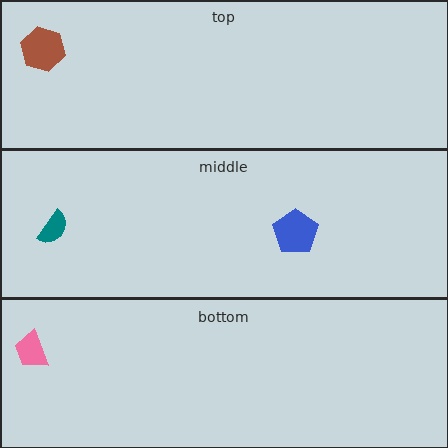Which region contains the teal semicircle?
The middle region.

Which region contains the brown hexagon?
The top region.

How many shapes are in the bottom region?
1.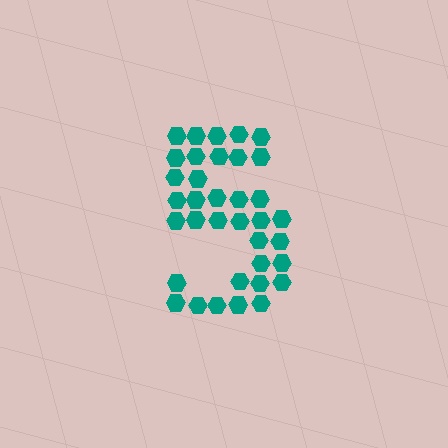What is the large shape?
The large shape is the digit 5.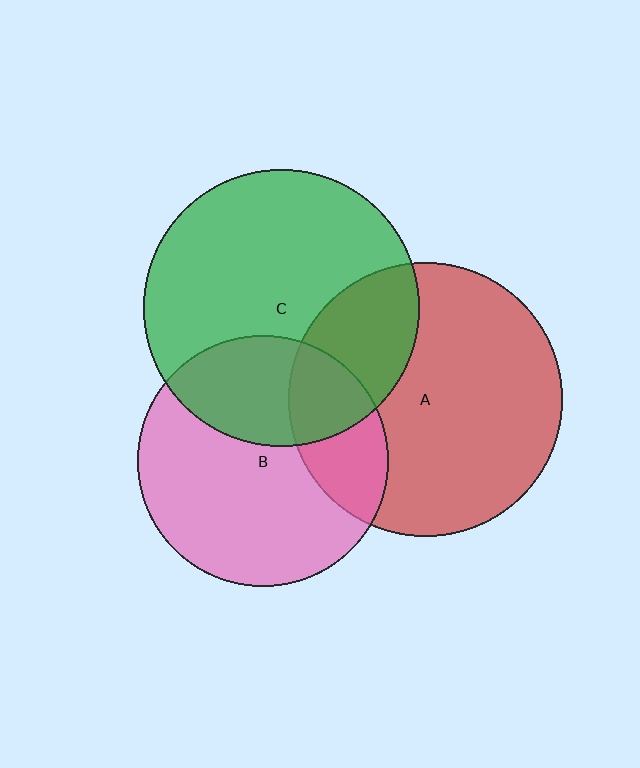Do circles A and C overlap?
Yes.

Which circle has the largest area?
Circle C (green).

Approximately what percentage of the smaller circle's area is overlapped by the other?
Approximately 25%.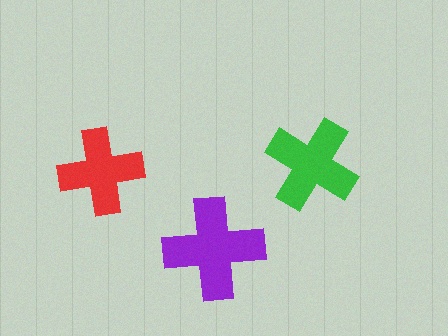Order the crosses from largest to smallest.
the purple one, the green one, the red one.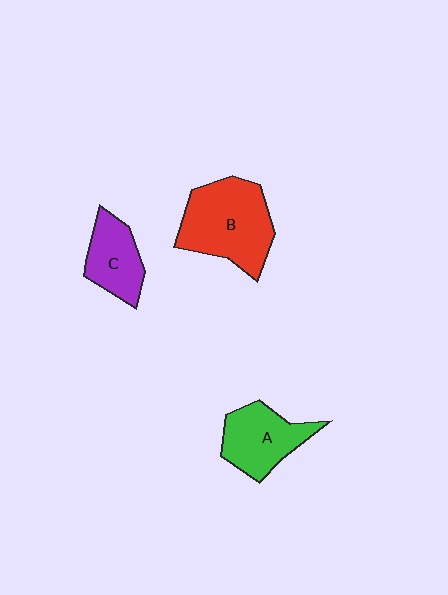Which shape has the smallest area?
Shape C (purple).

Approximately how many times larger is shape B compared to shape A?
Approximately 1.5 times.